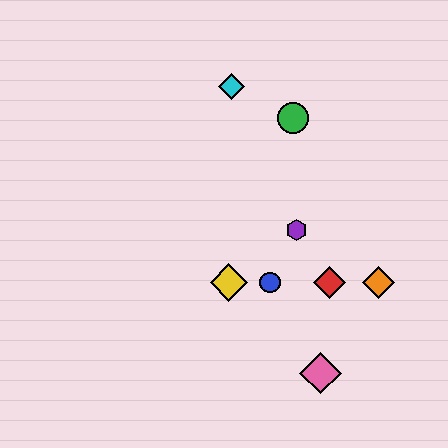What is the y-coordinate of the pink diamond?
The pink diamond is at y≈373.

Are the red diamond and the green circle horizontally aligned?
No, the red diamond is at y≈282 and the green circle is at y≈118.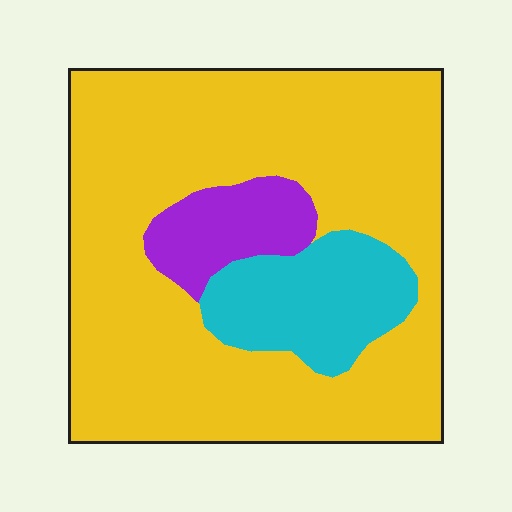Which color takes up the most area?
Yellow, at roughly 75%.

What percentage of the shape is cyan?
Cyan takes up less than a quarter of the shape.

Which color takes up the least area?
Purple, at roughly 10%.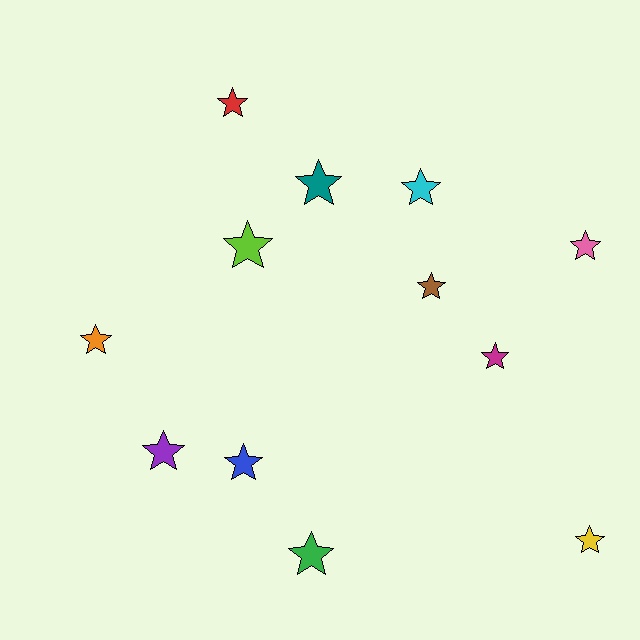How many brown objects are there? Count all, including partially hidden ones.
There is 1 brown object.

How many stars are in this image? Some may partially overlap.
There are 12 stars.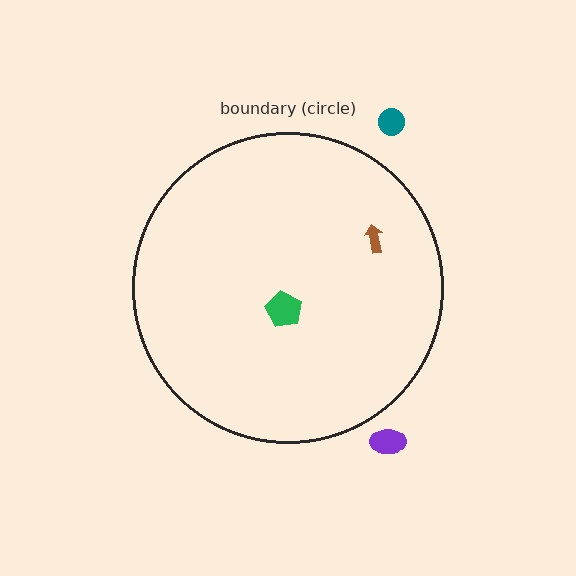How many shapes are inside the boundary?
2 inside, 2 outside.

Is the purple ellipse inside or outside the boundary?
Outside.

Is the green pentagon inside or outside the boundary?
Inside.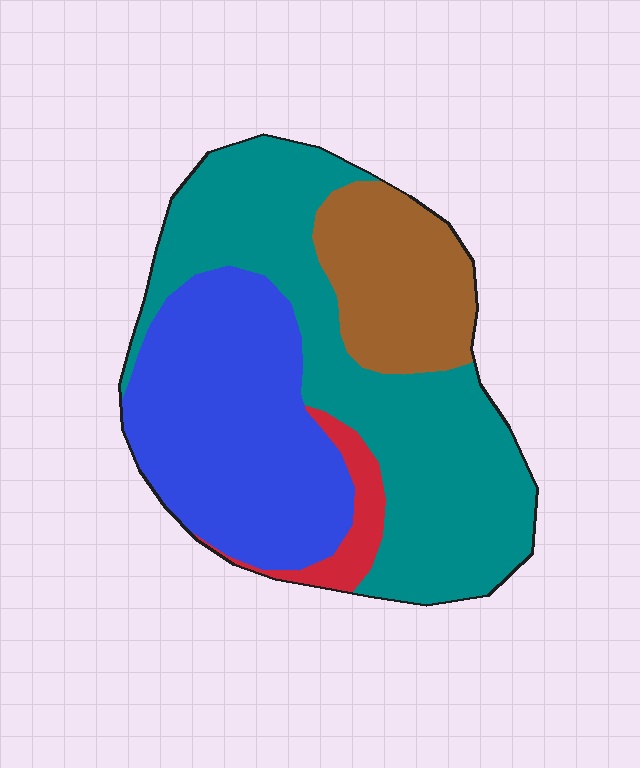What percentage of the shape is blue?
Blue takes up about one third (1/3) of the shape.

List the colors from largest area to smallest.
From largest to smallest: teal, blue, brown, red.